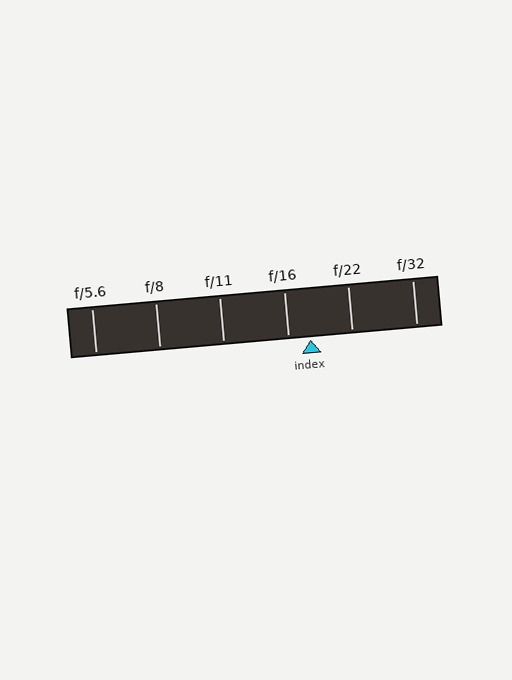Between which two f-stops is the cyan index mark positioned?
The index mark is between f/16 and f/22.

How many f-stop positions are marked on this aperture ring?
There are 6 f-stop positions marked.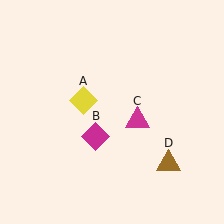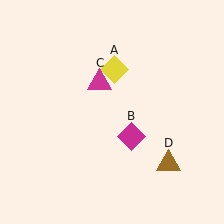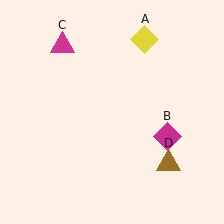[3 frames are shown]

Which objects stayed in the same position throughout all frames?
Brown triangle (object D) remained stationary.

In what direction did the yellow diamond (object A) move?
The yellow diamond (object A) moved up and to the right.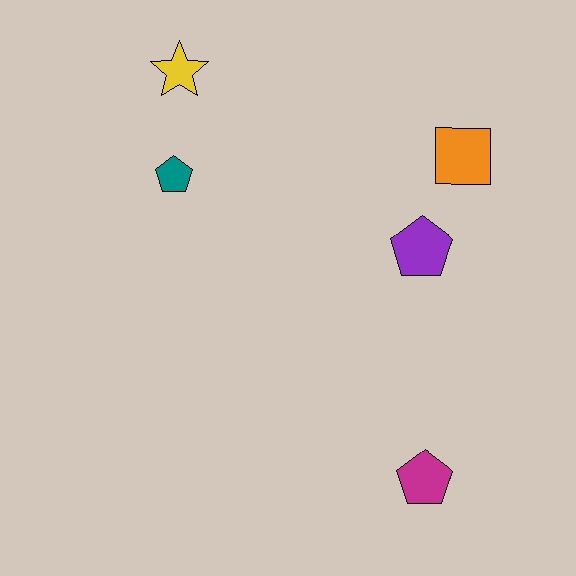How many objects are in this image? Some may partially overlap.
There are 5 objects.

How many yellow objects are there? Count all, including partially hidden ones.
There is 1 yellow object.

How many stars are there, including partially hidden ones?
There is 1 star.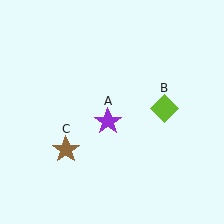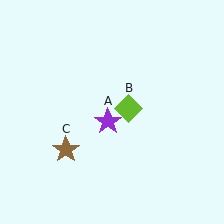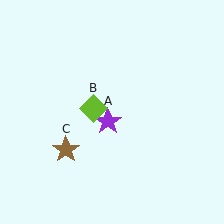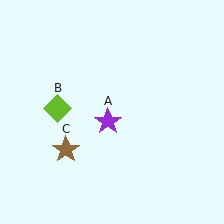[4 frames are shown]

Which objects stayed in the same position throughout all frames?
Purple star (object A) and brown star (object C) remained stationary.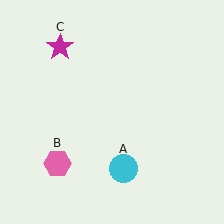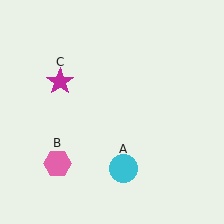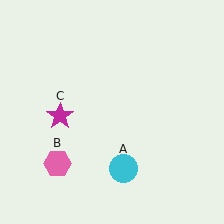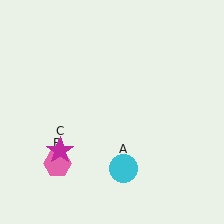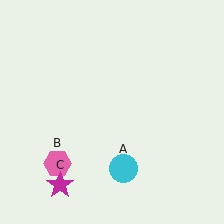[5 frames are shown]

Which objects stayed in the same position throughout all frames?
Cyan circle (object A) and pink hexagon (object B) remained stationary.